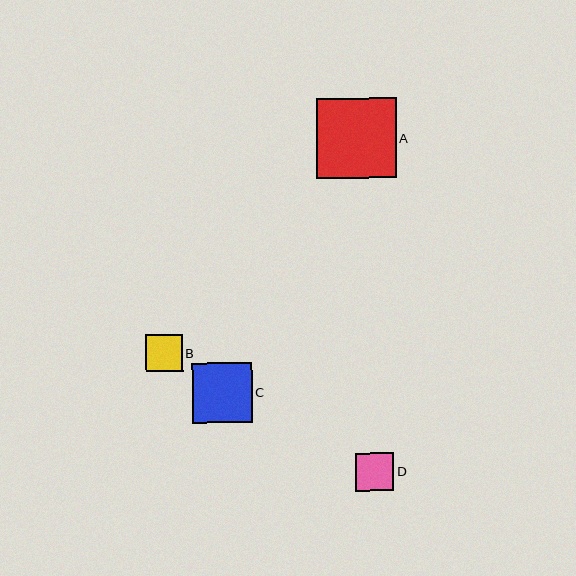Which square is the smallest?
Square B is the smallest with a size of approximately 37 pixels.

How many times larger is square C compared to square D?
Square C is approximately 1.6 times the size of square D.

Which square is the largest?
Square A is the largest with a size of approximately 80 pixels.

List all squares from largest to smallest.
From largest to smallest: A, C, D, B.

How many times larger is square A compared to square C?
Square A is approximately 1.3 times the size of square C.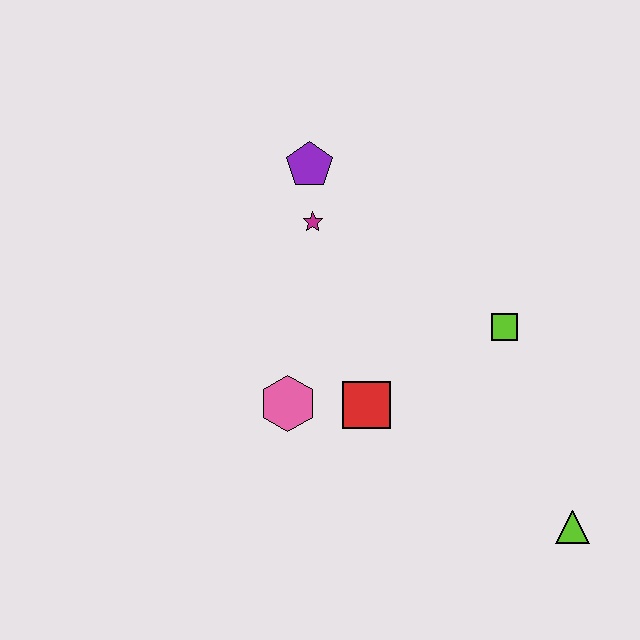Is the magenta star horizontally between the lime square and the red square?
No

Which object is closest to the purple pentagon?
The magenta star is closest to the purple pentagon.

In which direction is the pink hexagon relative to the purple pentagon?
The pink hexagon is below the purple pentagon.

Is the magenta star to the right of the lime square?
No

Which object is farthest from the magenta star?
The lime triangle is farthest from the magenta star.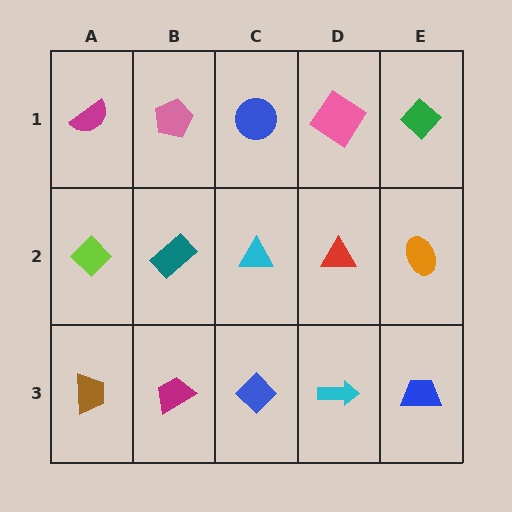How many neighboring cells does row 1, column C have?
3.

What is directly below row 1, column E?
An orange ellipse.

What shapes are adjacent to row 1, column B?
A teal rectangle (row 2, column B), a magenta semicircle (row 1, column A), a blue circle (row 1, column C).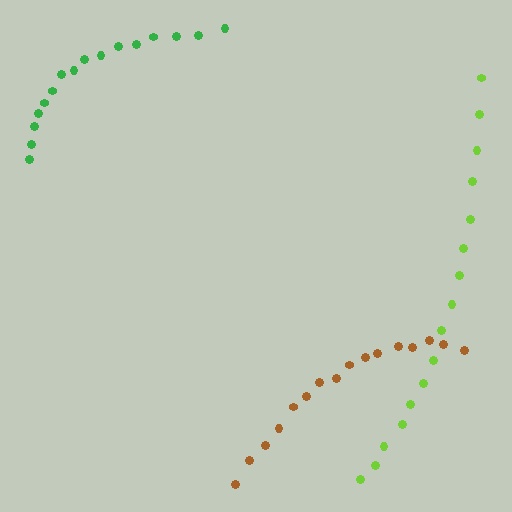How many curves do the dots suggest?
There are 3 distinct paths.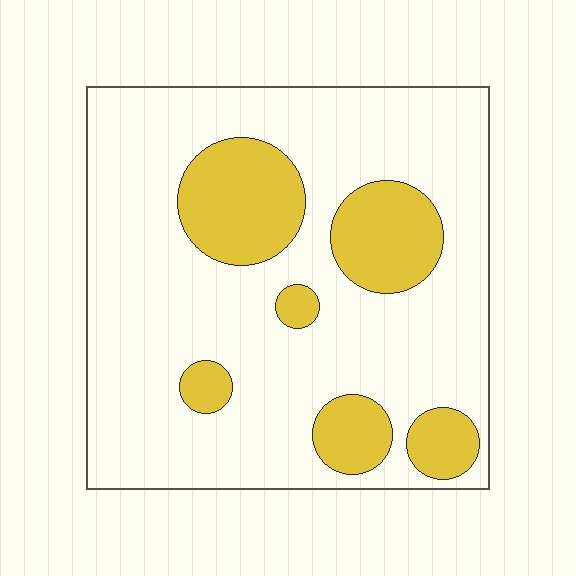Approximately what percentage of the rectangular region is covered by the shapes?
Approximately 20%.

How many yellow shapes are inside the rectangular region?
6.